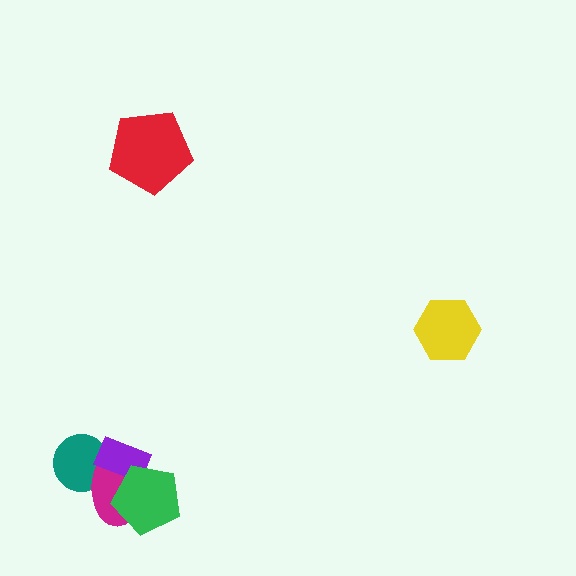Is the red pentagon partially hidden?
No, no other shape covers it.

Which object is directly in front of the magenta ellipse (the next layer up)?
The purple rectangle is directly in front of the magenta ellipse.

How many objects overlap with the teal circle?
2 objects overlap with the teal circle.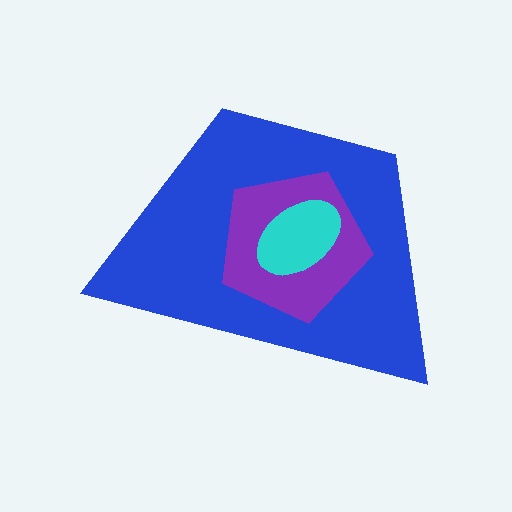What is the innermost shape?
The cyan ellipse.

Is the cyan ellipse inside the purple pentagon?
Yes.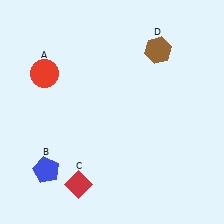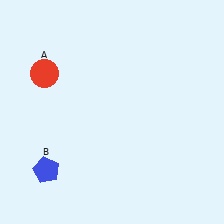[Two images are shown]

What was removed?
The red diamond (C), the brown hexagon (D) were removed in Image 2.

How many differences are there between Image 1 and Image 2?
There are 2 differences between the two images.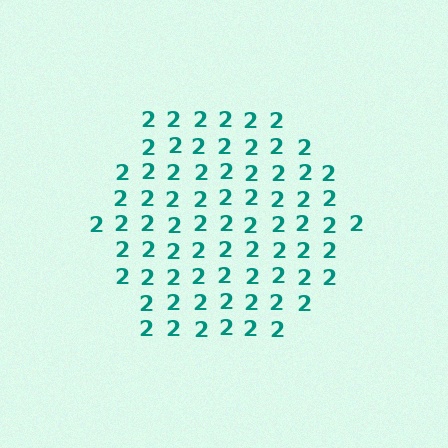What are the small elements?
The small elements are digit 2's.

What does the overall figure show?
The overall figure shows a hexagon.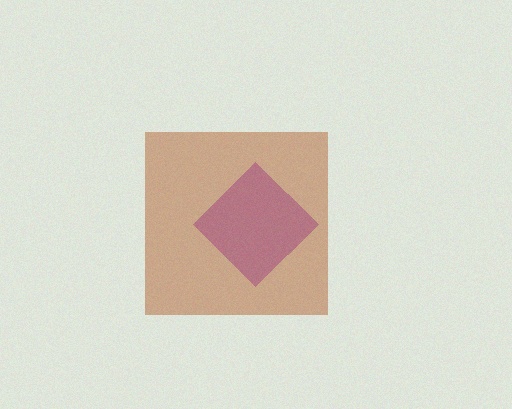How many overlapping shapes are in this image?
There are 2 overlapping shapes in the image.